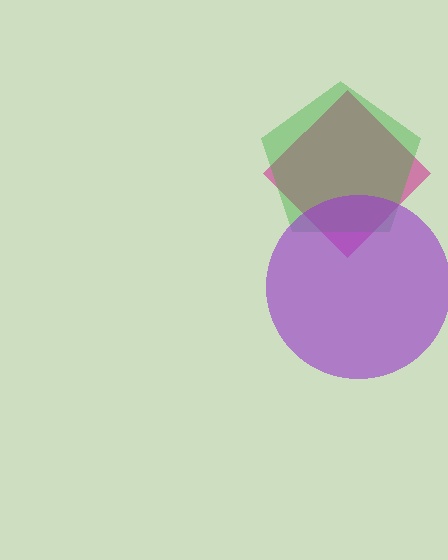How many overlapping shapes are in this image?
There are 3 overlapping shapes in the image.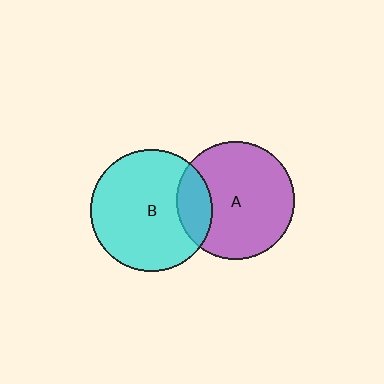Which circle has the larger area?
Circle B (cyan).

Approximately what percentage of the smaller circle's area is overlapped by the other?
Approximately 20%.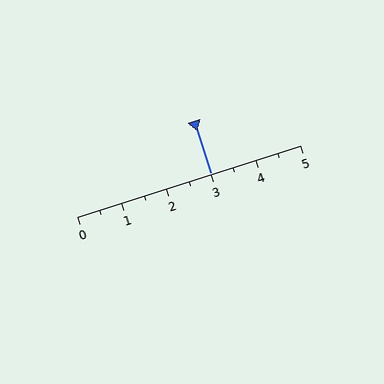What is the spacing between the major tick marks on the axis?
The major ticks are spaced 1 apart.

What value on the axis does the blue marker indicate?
The marker indicates approximately 3.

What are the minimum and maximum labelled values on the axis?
The axis runs from 0 to 5.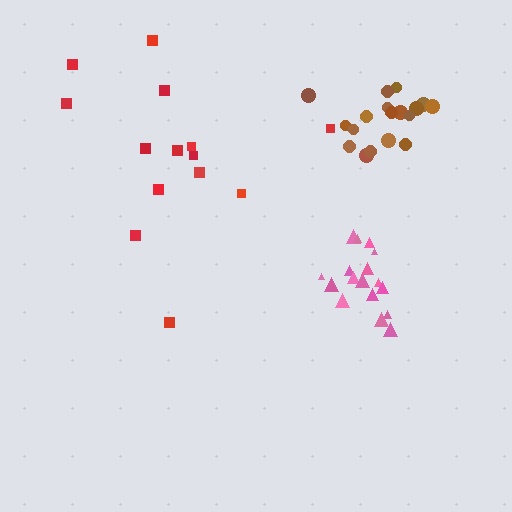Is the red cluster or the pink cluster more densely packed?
Pink.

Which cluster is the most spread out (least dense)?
Red.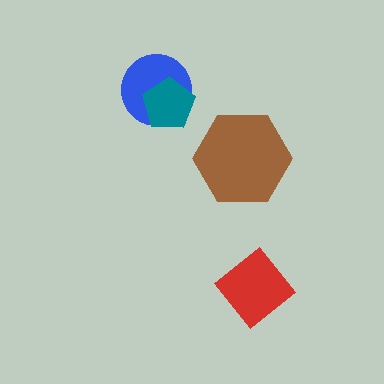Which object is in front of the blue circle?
The teal pentagon is in front of the blue circle.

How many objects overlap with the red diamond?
0 objects overlap with the red diamond.